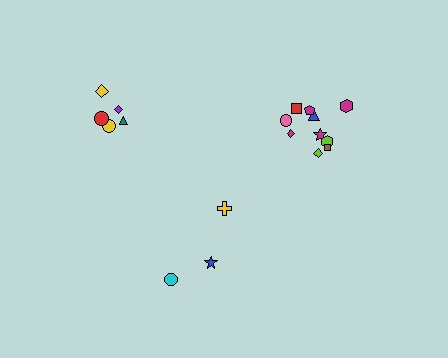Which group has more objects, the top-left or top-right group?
The top-right group.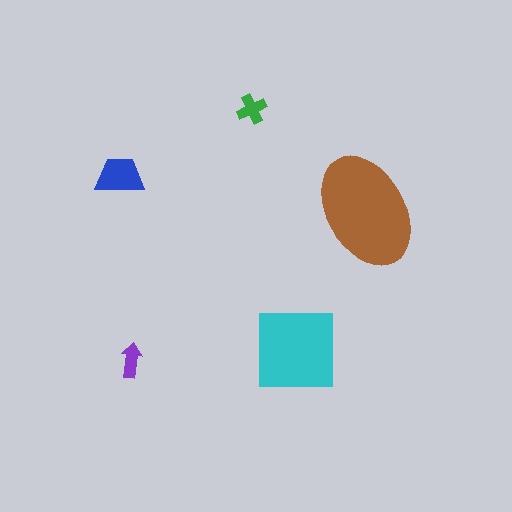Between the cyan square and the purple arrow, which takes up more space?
The cyan square.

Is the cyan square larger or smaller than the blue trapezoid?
Larger.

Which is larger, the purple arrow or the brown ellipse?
The brown ellipse.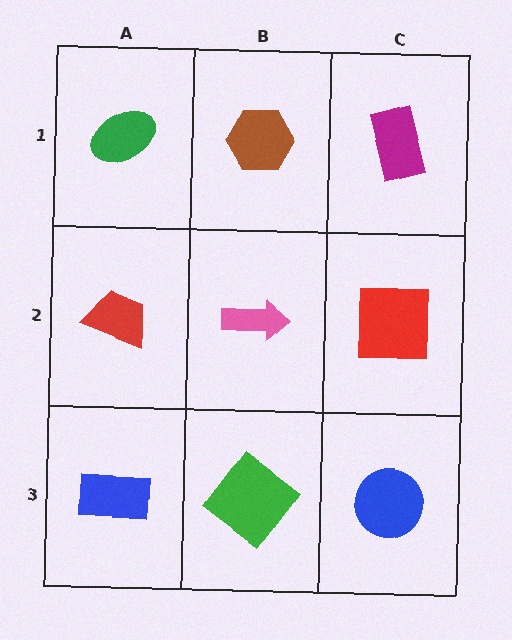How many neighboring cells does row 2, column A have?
3.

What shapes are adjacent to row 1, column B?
A pink arrow (row 2, column B), a green ellipse (row 1, column A), a magenta rectangle (row 1, column C).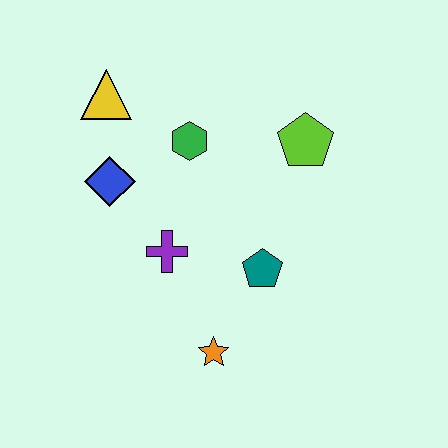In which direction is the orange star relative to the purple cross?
The orange star is below the purple cross.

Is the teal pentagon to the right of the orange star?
Yes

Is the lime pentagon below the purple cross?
No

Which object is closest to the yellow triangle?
The blue diamond is closest to the yellow triangle.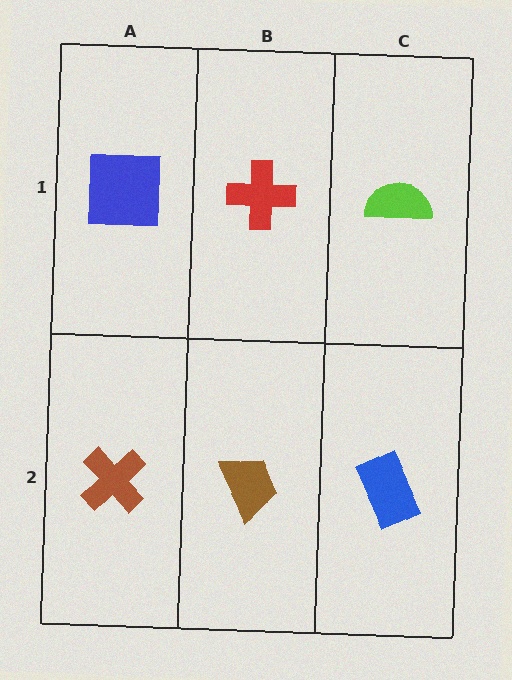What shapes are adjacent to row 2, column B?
A red cross (row 1, column B), a brown cross (row 2, column A), a blue rectangle (row 2, column C).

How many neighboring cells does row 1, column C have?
2.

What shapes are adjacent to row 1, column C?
A blue rectangle (row 2, column C), a red cross (row 1, column B).